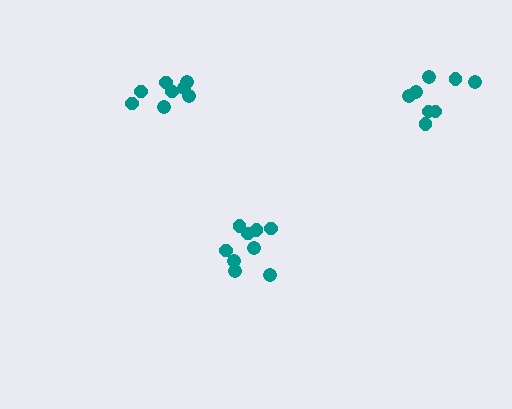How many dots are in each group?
Group 1: 9 dots, Group 2: 8 dots, Group 3: 8 dots (25 total).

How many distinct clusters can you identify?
There are 3 distinct clusters.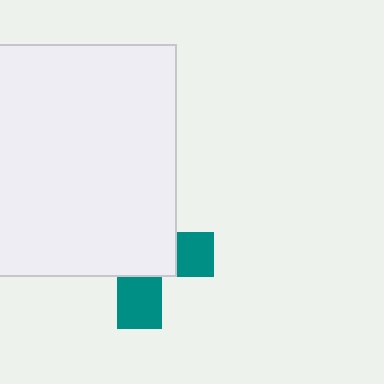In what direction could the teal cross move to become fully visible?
The teal cross could move toward the lower-right. That would shift it out from behind the white rectangle entirely.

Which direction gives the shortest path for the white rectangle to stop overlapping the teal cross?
Moving toward the upper-left gives the shortest separation.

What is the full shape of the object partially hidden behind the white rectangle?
The partially hidden object is a teal cross.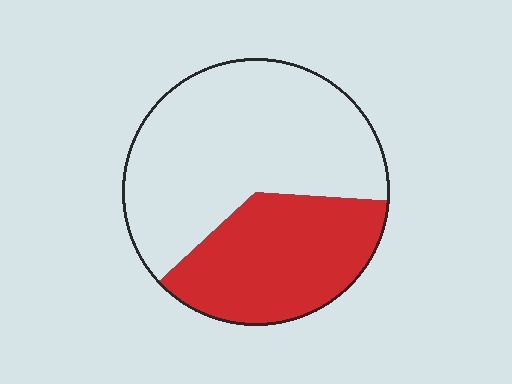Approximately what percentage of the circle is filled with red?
Approximately 35%.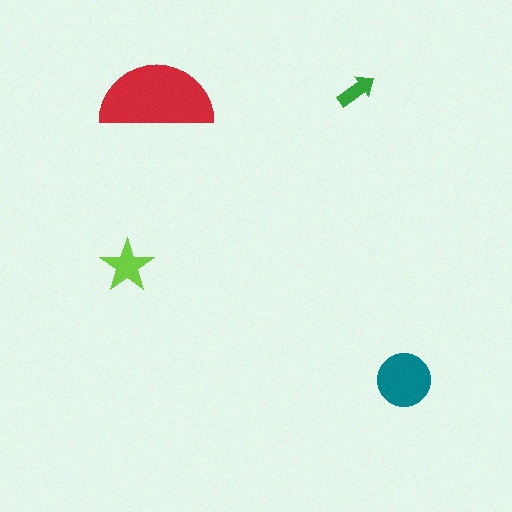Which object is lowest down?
The teal circle is bottommost.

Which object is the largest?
The red semicircle.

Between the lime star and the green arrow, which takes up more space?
The lime star.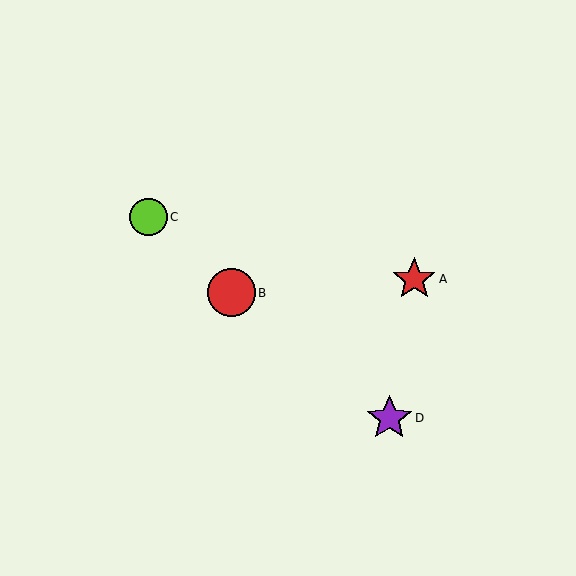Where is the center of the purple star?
The center of the purple star is at (389, 418).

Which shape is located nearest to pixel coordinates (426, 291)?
The red star (labeled A) at (414, 279) is nearest to that location.